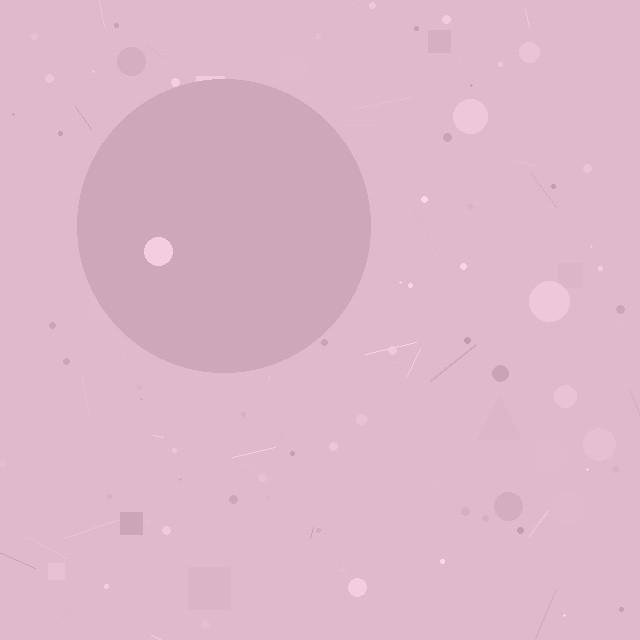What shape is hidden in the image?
A circle is hidden in the image.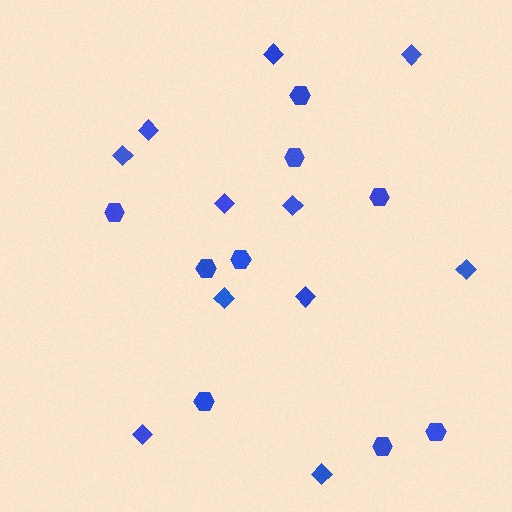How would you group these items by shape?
There are 2 groups: one group of hexagons (9) and one group of diamonds (11).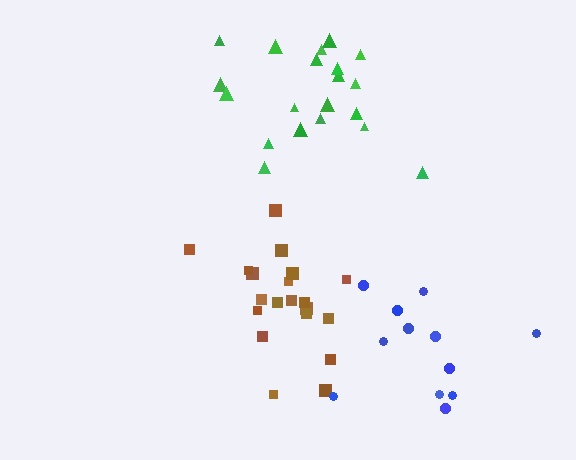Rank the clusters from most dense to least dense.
brown, green, blue.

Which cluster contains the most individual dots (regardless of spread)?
Brown (20).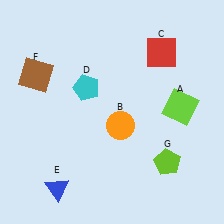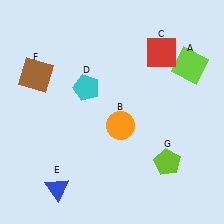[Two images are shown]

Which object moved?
The lime square (A) moved up.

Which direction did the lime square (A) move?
The lime square (A) moved up.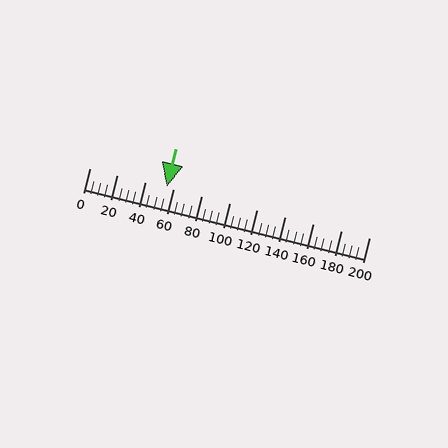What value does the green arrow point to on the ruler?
The green arrow points to approximately 55.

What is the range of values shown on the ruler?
The ruler shows values from 0 to 200.